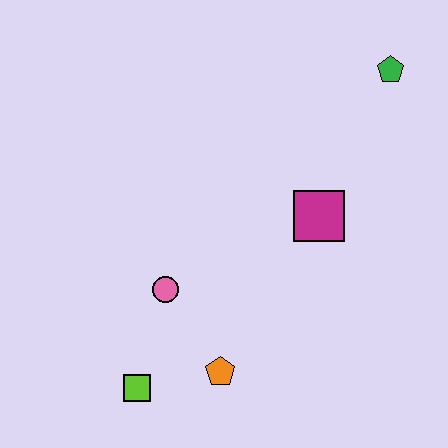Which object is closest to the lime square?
The orange pentagon is closest to the lime square.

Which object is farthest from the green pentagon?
The lime square is farthest from the green pentagon.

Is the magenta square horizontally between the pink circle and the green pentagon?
Yes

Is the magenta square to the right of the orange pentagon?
Yes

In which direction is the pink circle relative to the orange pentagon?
The pink circle is above the orange pentagon.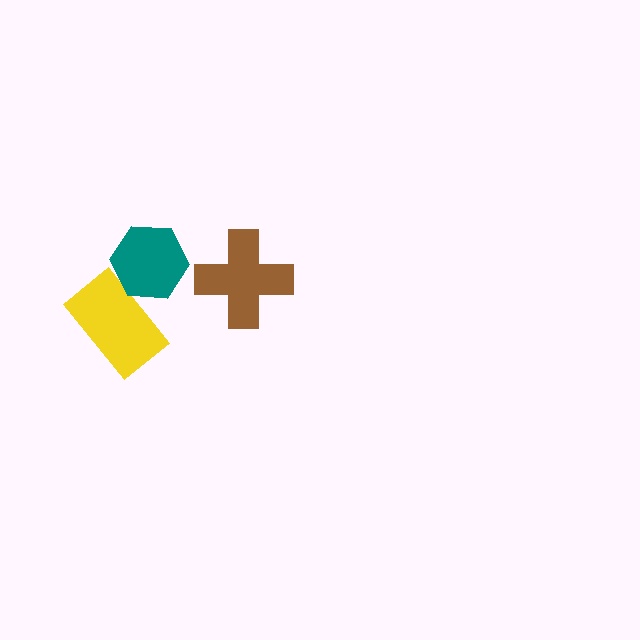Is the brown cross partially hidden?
No, no other shape covers it.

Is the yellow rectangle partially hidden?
Yes, it is partially covered by another shape.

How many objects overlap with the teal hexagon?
1 object overlaps with the teal hexagon.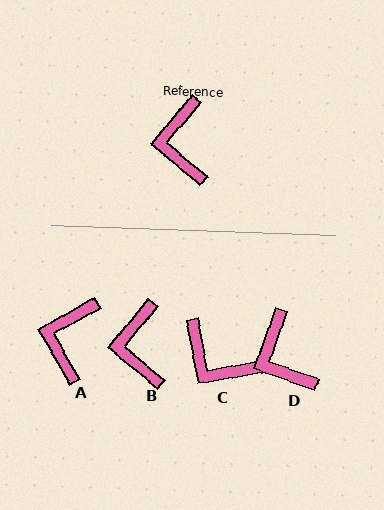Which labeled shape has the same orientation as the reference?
B.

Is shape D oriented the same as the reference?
No, it is off by about 20 degrees.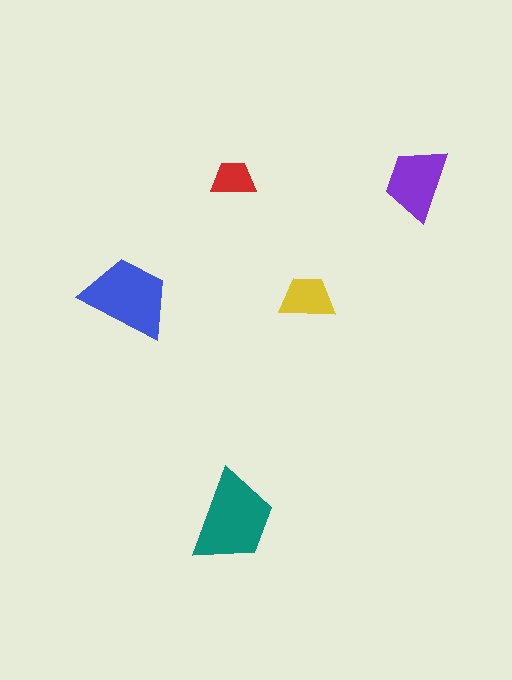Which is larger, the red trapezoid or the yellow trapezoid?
The yellow one.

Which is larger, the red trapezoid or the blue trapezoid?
The blue one.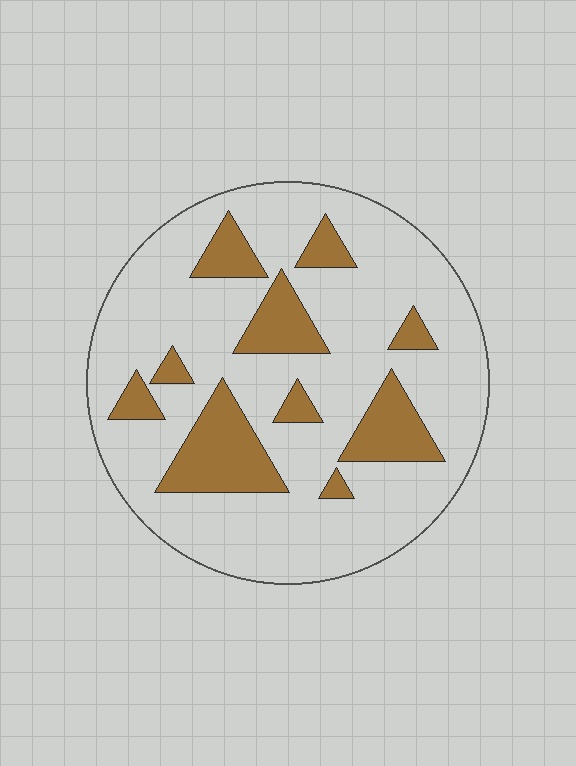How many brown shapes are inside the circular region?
10.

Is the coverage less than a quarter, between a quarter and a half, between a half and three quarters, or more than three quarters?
Less than a quarter.